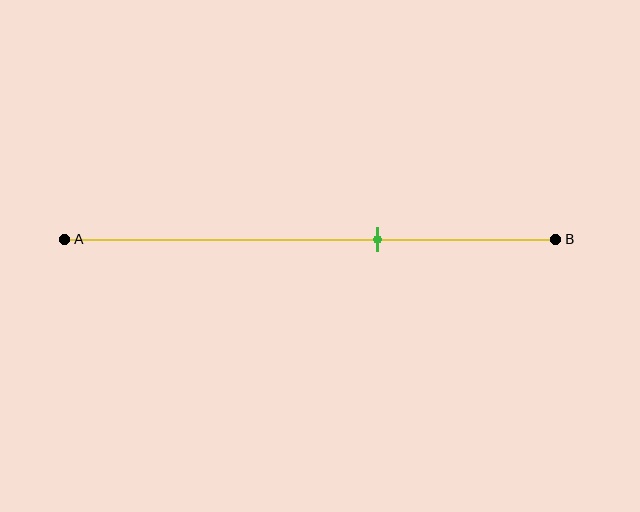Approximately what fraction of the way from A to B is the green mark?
The green mark is approximately 65% of the way from A to B.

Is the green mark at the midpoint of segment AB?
No, the mark is at about 65% from A, not at the 50% midpoint.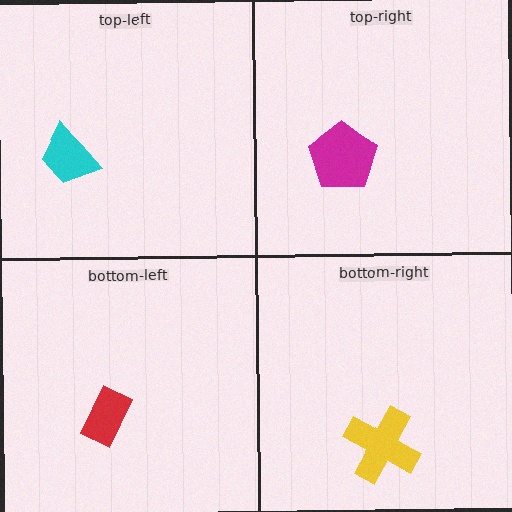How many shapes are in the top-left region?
1.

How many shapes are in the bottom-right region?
1.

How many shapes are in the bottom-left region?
1.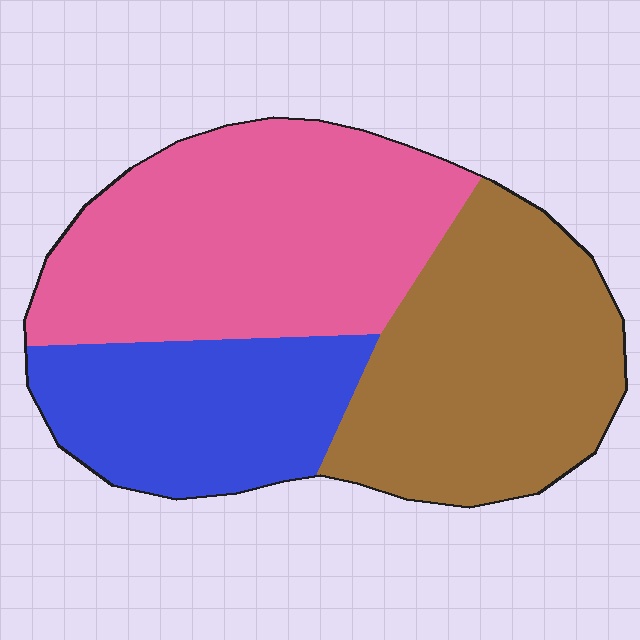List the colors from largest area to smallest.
From largest to smallest: pink, brown, blue.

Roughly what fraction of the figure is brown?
Brown takes up about one third (1/3) of the figure.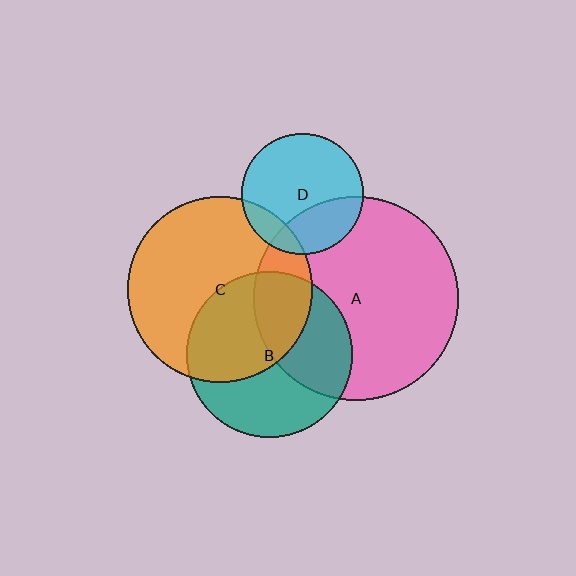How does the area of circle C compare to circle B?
Approximately 1.2 times.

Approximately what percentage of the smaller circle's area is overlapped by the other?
Approximately 15%.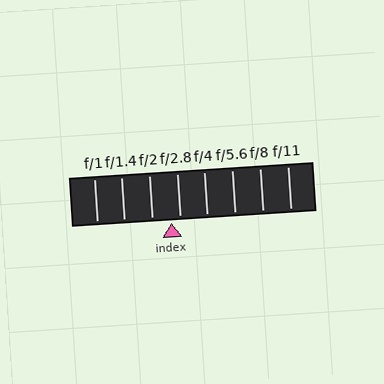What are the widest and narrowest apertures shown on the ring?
The widest aperture shown is f/1 and the narrowest is f/11.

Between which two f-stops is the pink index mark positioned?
The index mark is between f/2 and f/2.8.